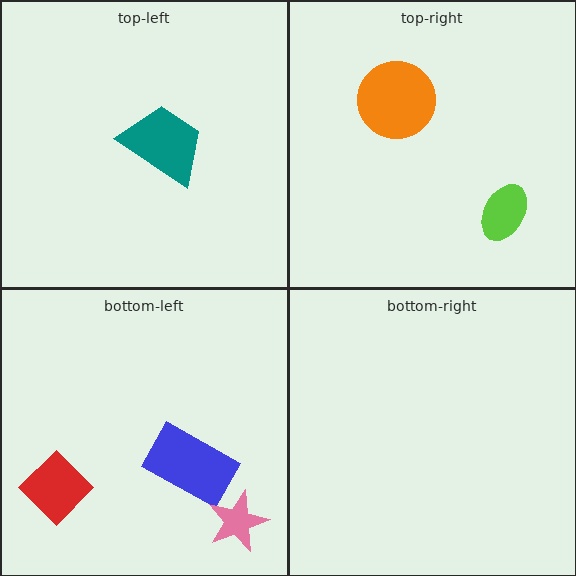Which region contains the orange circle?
The top-right region.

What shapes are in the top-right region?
The orange circle, the lime ellipse.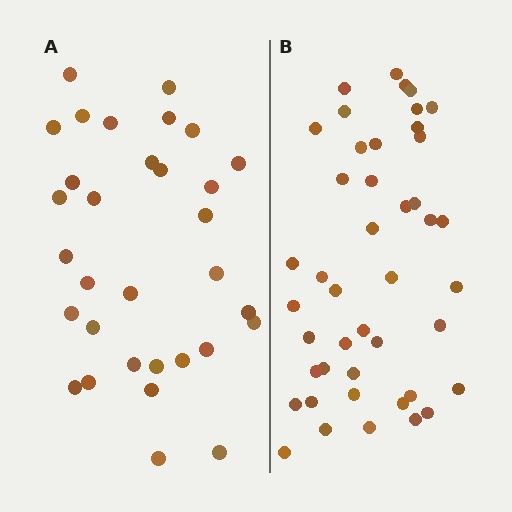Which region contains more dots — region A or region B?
Region B (the right region) has more dots.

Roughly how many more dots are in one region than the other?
Region B has roughly 12 or so more dots than region A.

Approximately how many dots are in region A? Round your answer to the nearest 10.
About 30 dots. (The exact count is 32, which rounds to 30.)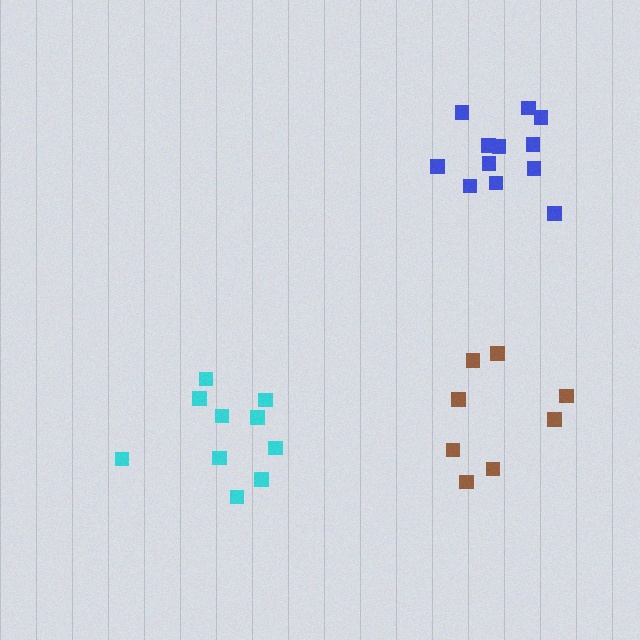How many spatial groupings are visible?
There are 3 spatial groupings.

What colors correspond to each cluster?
The clusters are colored: cyan, blue, brown.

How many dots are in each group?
Group 1: 10 dots, Group 2: 12 dots, Group 3: 8 dots (30 total).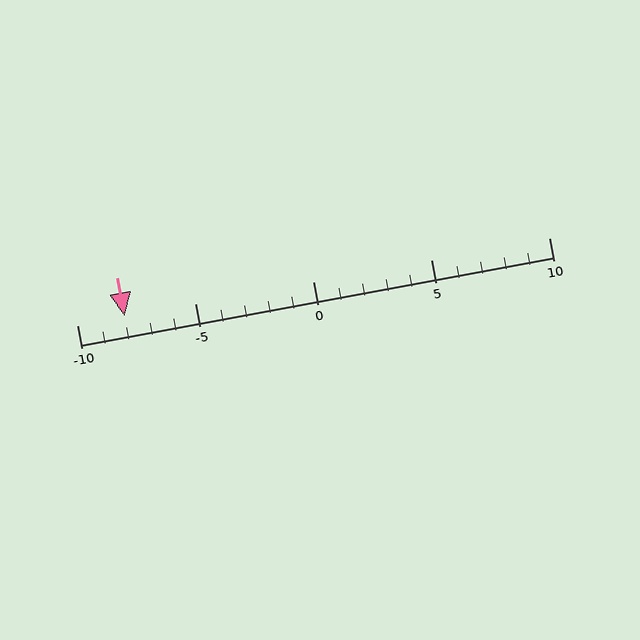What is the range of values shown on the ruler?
The ruler shows values from -10 to 10.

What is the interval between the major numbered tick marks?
The major tick marks are spaced 5 units apart.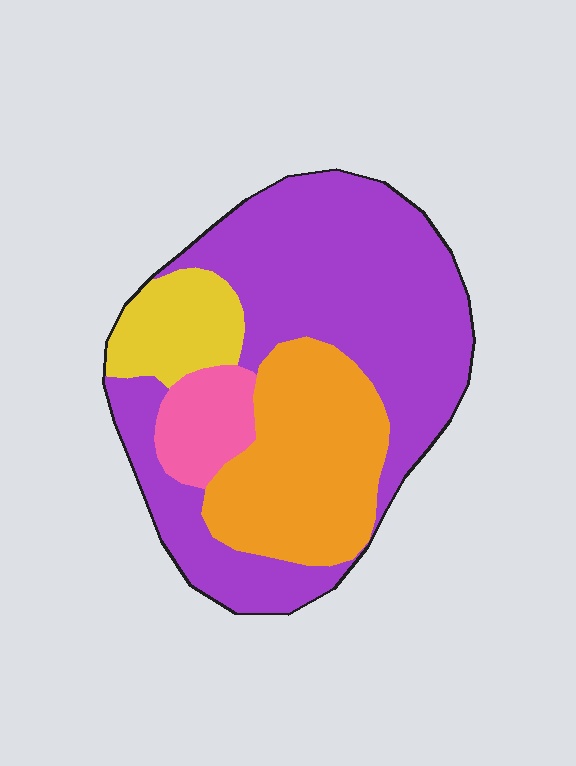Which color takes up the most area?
Purple, at roughly 55%.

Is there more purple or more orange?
Purple.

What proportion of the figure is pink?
Pink takes up less than a quarter of the figure.